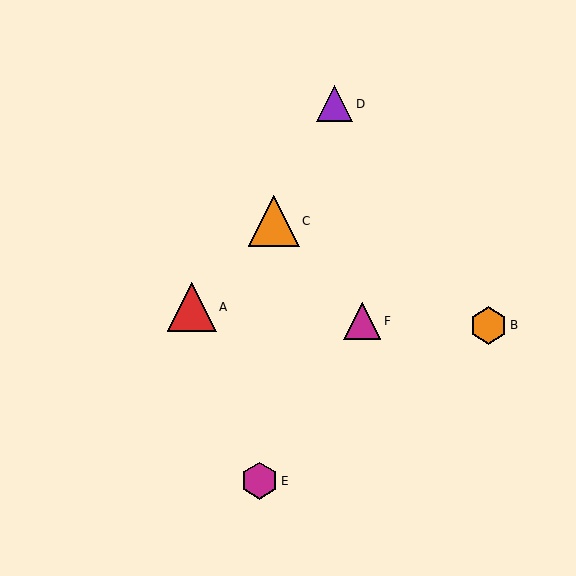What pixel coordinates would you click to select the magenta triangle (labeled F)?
Click at (362, 321) to select the magenta triangle F.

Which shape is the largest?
The orange triangle (labeled C) is the largest.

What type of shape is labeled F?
Shape F is a magenta triangle.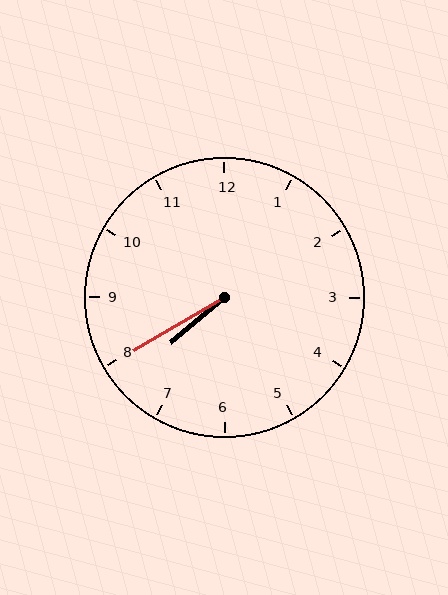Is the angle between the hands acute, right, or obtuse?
It is acute.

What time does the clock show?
7:40.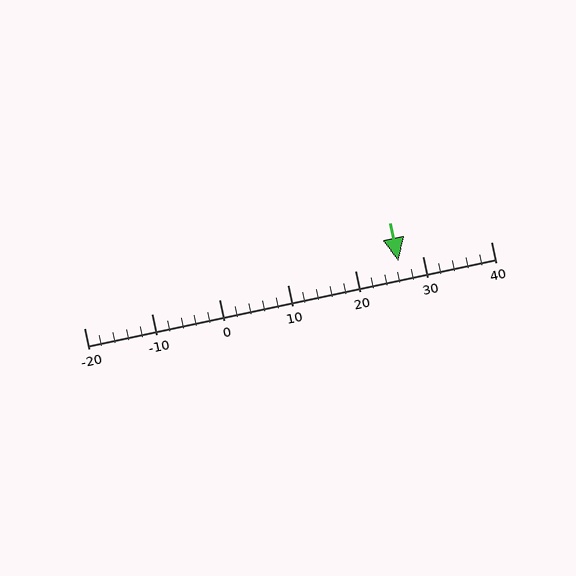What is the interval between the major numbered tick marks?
The major tick marks are spaced 10 units apart.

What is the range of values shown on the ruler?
The ruler shows values from -20 to 40.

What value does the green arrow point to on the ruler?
The green arrow points to approximately 26.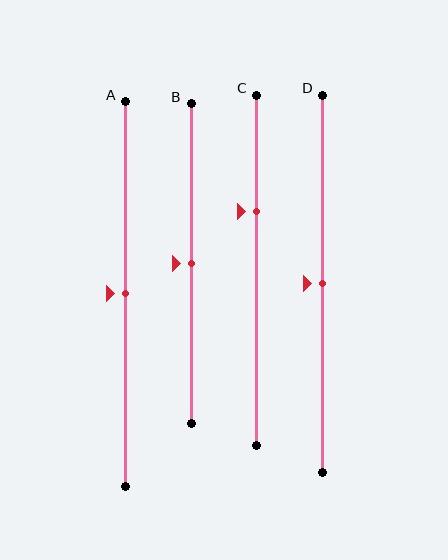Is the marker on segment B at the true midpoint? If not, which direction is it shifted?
Yes, the marker on segment B is at the true midpoint.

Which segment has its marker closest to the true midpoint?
Segment A has its marker closest to the true midpoint.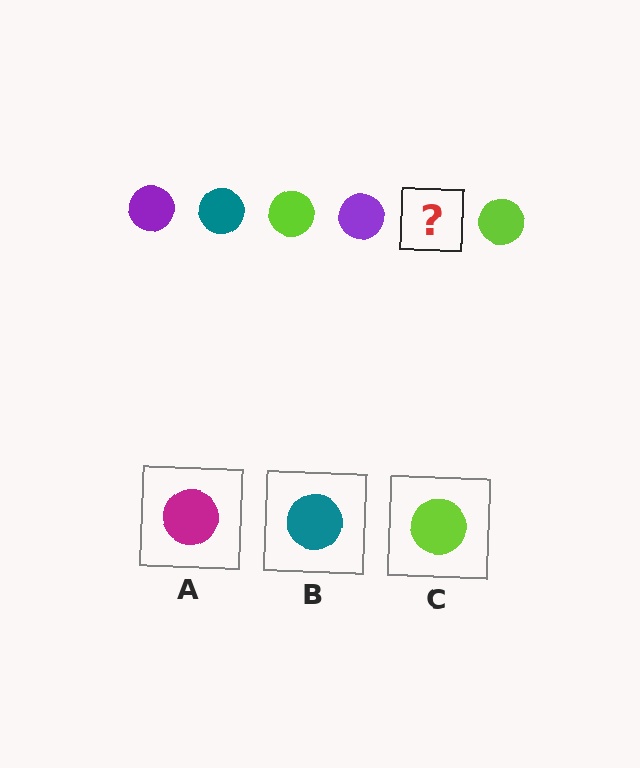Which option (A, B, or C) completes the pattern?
B.